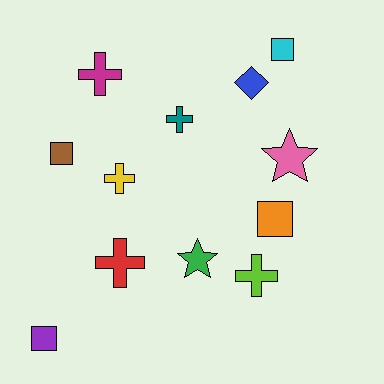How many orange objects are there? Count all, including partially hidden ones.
There is 1 orange object.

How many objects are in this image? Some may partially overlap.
There are 12 objects.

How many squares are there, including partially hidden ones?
There are 4 squares.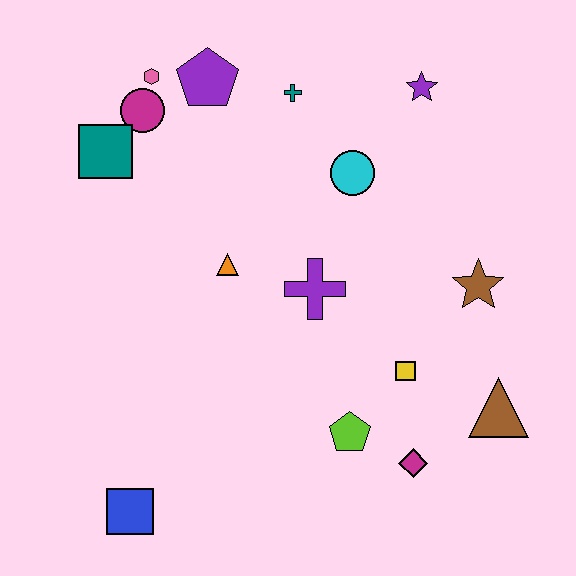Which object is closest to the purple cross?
The orange triangle is closest to the purple cross.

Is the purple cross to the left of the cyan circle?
Yes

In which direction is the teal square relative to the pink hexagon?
The teal square is below the pink hexagon.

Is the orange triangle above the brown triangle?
Yes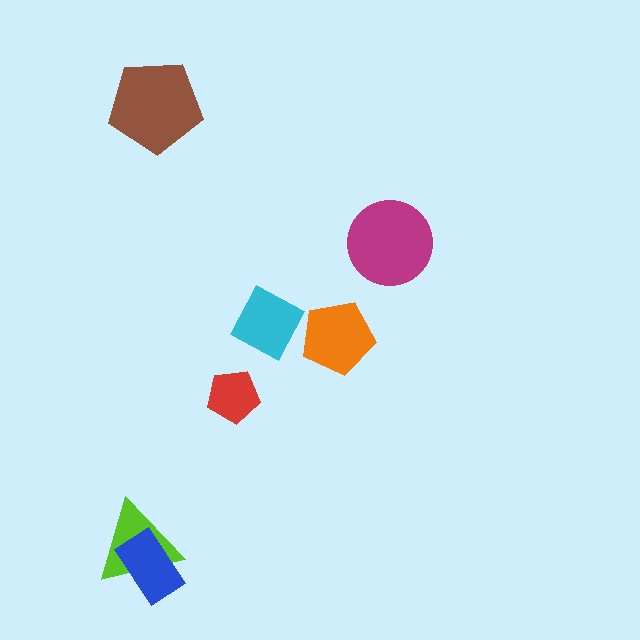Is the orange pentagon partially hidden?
No, no other shape covers it.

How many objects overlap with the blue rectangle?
1 object overlaps with the blue rectangle.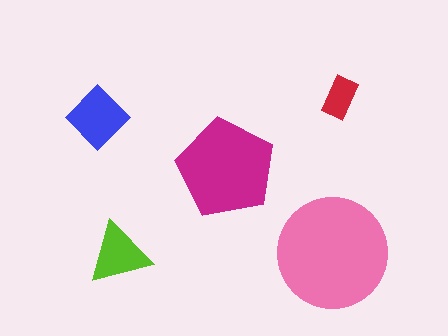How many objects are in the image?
There are 5 objects in the image.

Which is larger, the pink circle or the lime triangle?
The pink circle.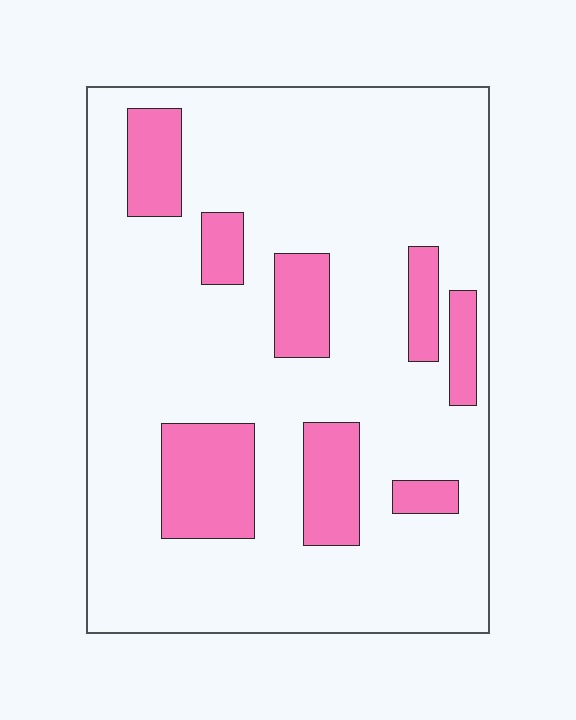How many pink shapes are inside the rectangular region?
8.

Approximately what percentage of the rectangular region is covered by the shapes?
Approximately 20%.